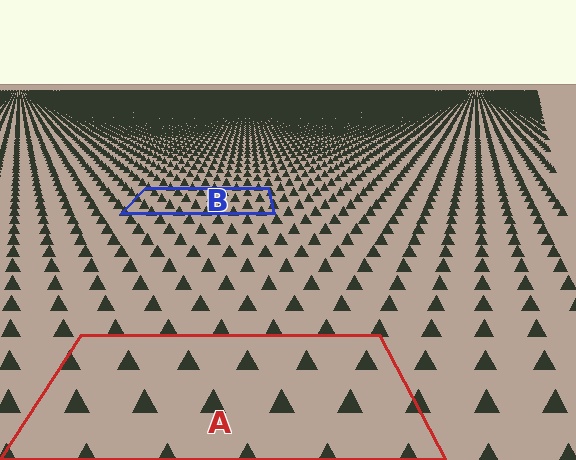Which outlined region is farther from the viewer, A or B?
Region B is farther from the viewer — the texture elements inside it appear smaller and more densely packed.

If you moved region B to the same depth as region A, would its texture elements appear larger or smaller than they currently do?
They would appear larger. At a closer depth, the same texture elements are projected at a bigger on-screen size.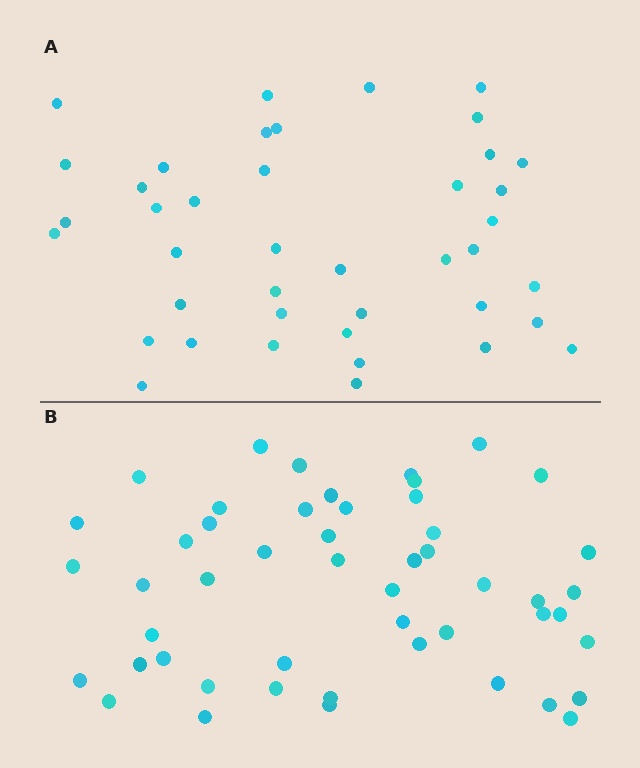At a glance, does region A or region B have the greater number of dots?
Region B (the bottom region) has more dots.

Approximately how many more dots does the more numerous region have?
Region B has roughly 8 or so more dots than region A.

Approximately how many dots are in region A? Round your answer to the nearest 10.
About 40 dots. (The exact count is 41, which rounds to 40.)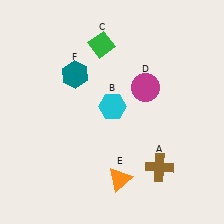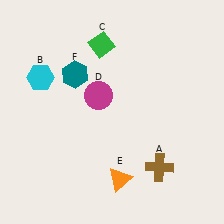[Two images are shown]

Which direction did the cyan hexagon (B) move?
The cyan hexagon (B) moved left.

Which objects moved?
The objects that moved are: the cyan hexagon (B), the magenta circle (D).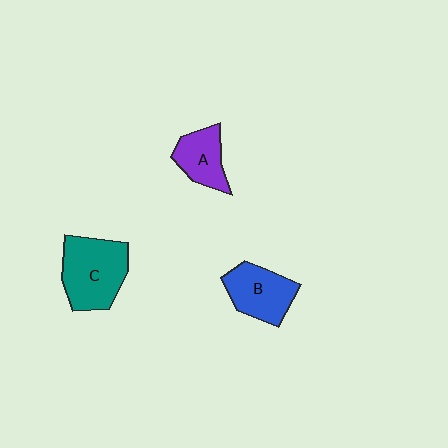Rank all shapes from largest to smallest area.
From largest to smallest: C (teal), B (blue), A (purple).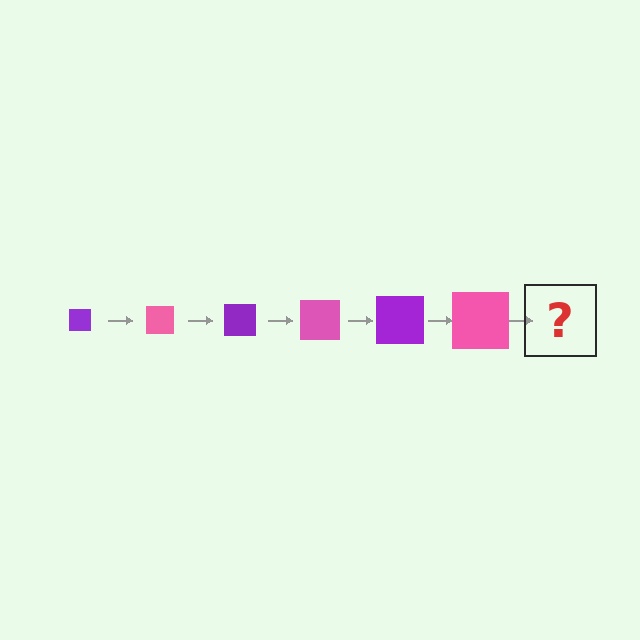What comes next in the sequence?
The next element should be a purple square, larger than the previous one.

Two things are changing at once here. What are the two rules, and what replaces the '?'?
The two rules are that the square grows larger each step and the color cycles through purple and pink. The '?' should be a purple square, larger than the previous one.